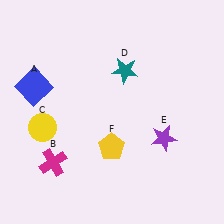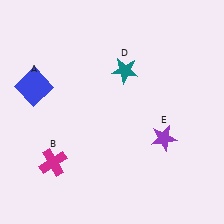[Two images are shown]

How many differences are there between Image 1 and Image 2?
There are 2 differences between the two images.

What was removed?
The yellow pentagon (F), the yellow circle (C) were removed in Image 2.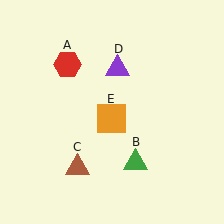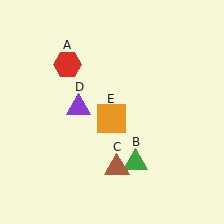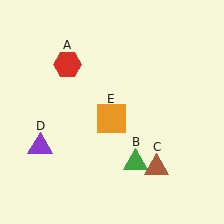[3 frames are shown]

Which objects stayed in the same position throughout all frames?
Red hexagon (object A) and green triangle (object B) and orange square (object E) remained stationary.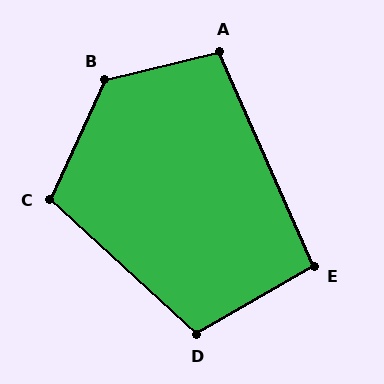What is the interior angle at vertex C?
Approximately 108 degrees (obtuse).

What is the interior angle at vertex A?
Approximately 100 degrees (obtuse).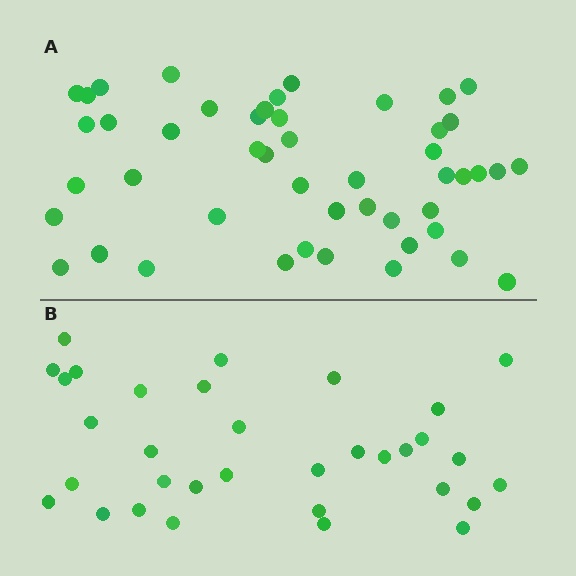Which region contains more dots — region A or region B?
Region A (the top region) has more dots.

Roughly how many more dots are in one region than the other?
Region A has approximately 15 more dots than region B.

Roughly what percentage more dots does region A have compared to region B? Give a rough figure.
About 45% more.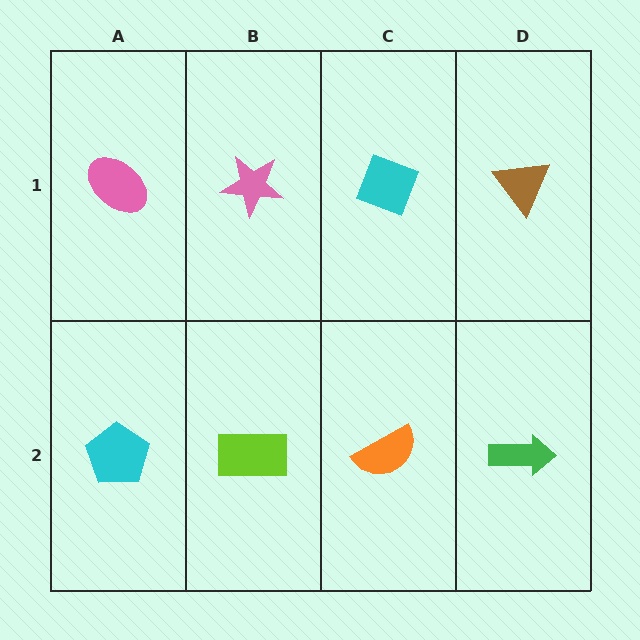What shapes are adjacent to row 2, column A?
A pink ellipse (row 1, column A), a lime rectangle (row 2, column B).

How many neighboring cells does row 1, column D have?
2.